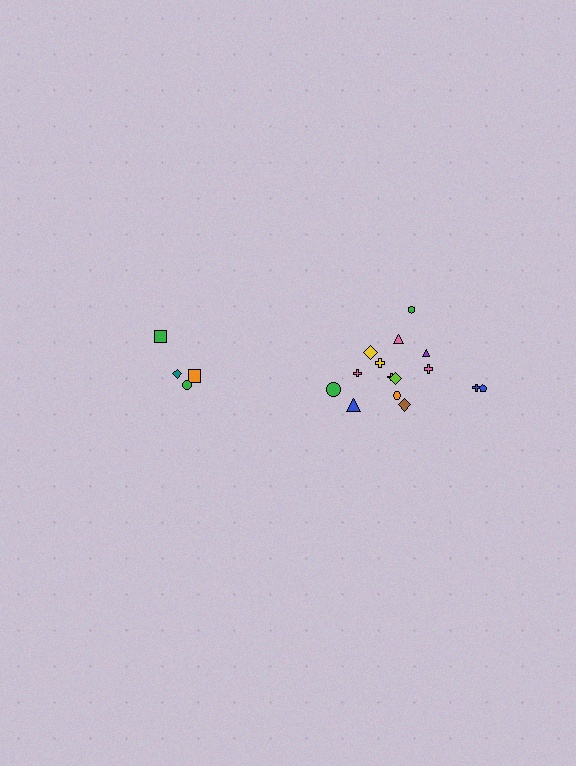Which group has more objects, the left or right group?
The right group.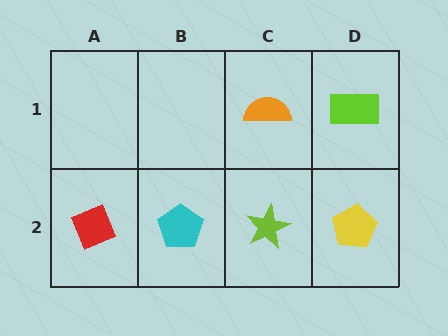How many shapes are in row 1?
2 shapes.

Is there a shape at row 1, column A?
No, that cell is empty.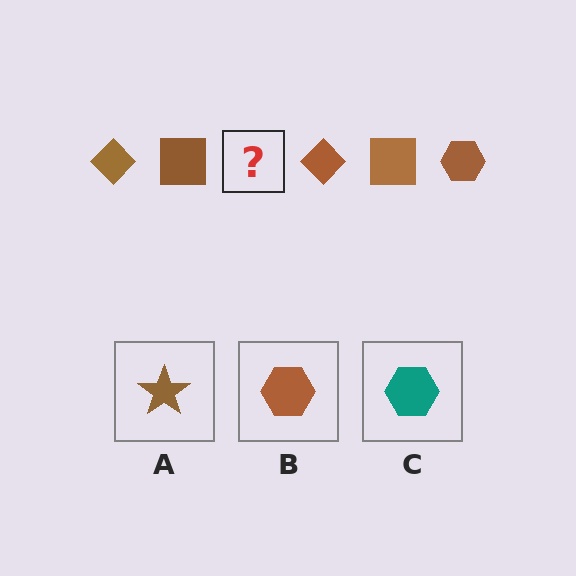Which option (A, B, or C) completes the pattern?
B.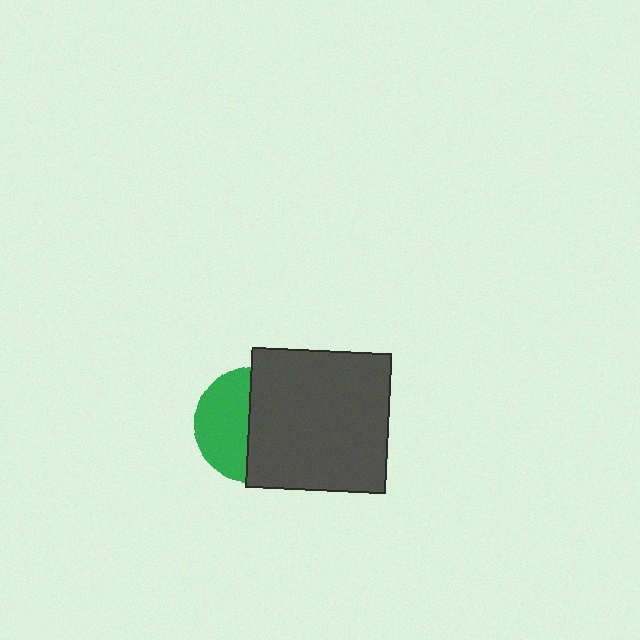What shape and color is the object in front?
The object in front is a dark gray square.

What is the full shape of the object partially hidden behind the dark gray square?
The partially hidden object is a green circle.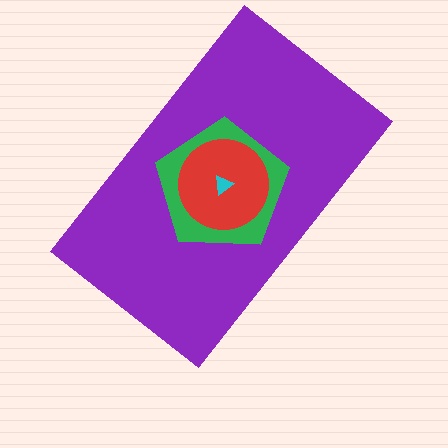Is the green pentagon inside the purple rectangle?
Yes.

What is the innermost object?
The cyan triangle.